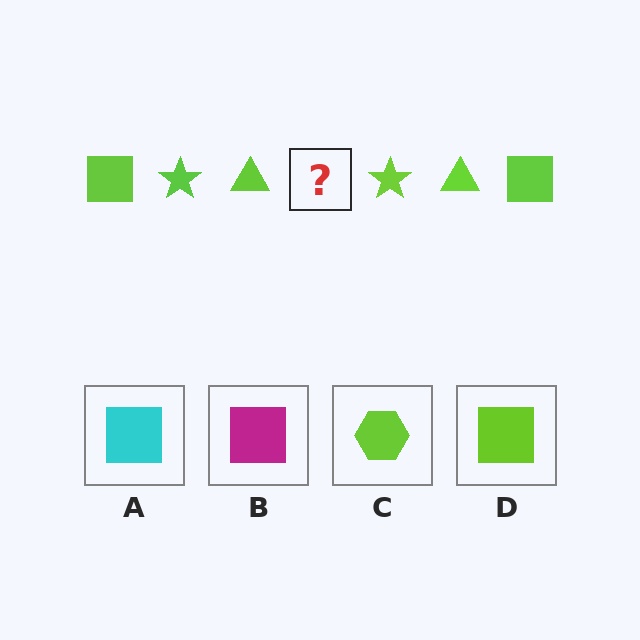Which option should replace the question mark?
Option D.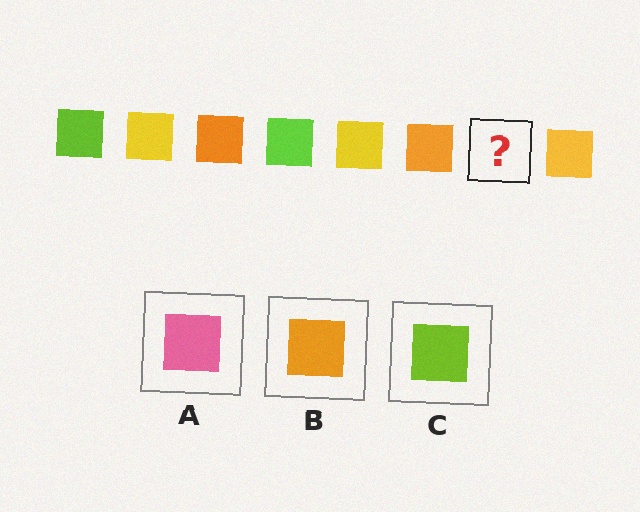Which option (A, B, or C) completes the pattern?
C.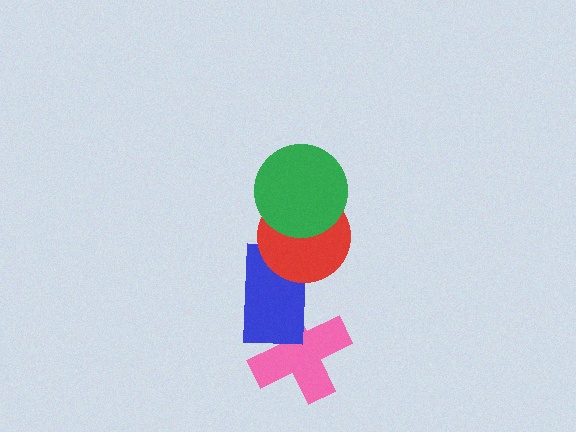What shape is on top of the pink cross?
The blue rectangle is on top of the pink cross.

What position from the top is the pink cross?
The pink cross is 4th from the top.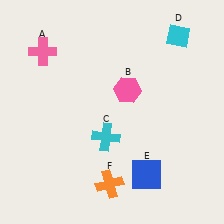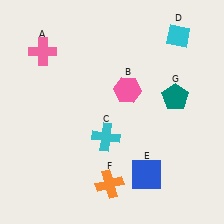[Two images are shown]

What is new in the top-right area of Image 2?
A teal pentagon (G) was added in the top-right area of Image 2.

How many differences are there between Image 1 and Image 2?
There is 1 difference between the two images.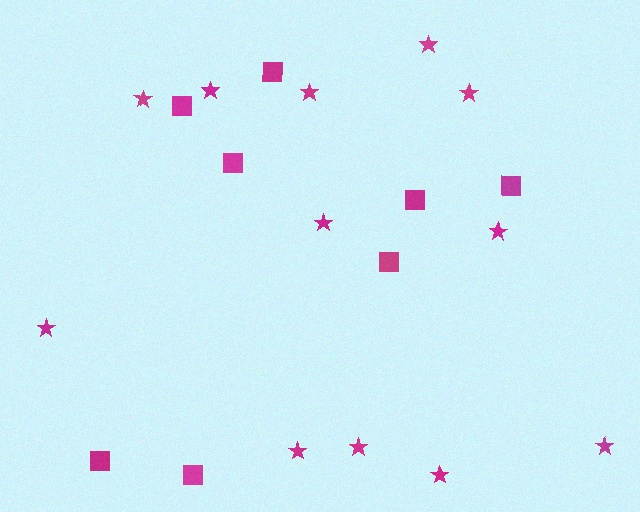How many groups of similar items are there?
There are 2 groups: one group of squares (8) and one group of stars (12).